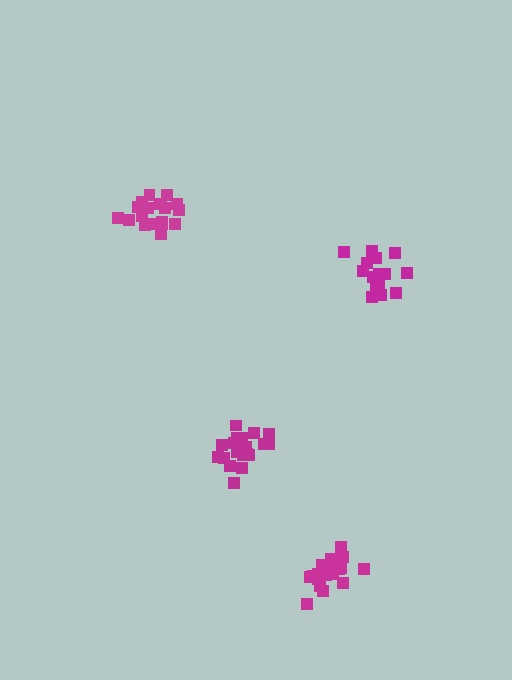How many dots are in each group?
Group 1: 19 dots, Group 2: 21 dots, Group 3: 18 dots, Group 4: 16 dots (74 total).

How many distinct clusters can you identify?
There are 4 distinct clusters.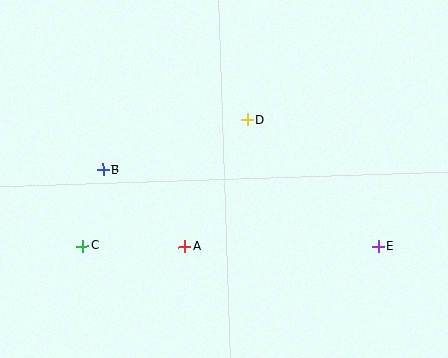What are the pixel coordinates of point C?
Point C is at (83, 246).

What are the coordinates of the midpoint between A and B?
The midpoint between A and B is at (144, 208).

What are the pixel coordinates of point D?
Point D is at (247, 120).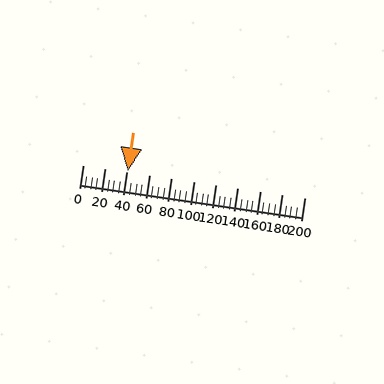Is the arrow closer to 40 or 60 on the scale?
The arrow is closer to 40.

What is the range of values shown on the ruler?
The ruler shows values from 0 to 200.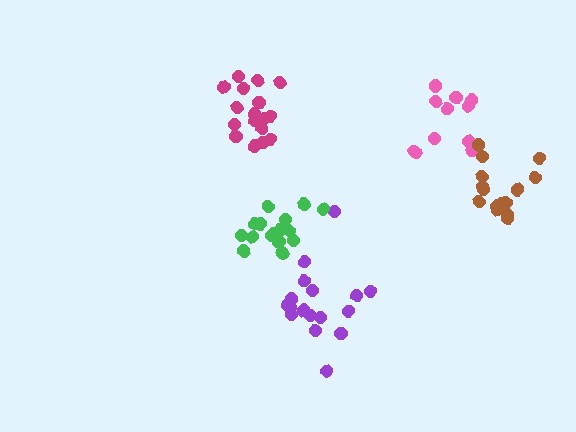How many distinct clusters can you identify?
There are 5 distinct clusters.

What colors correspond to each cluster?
The clusters are colored: pink, magenta, brown, purple, green.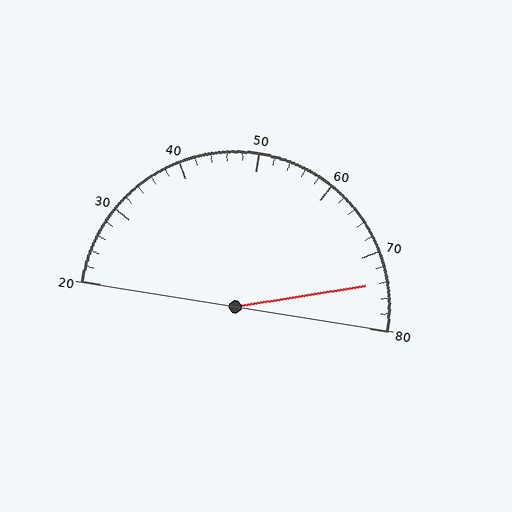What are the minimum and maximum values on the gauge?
The gauge ranges from 20 to 80.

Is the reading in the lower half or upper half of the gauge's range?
The reading is in the upper half of the range (20 to 80).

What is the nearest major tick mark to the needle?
The nearest major tick mark is 70.